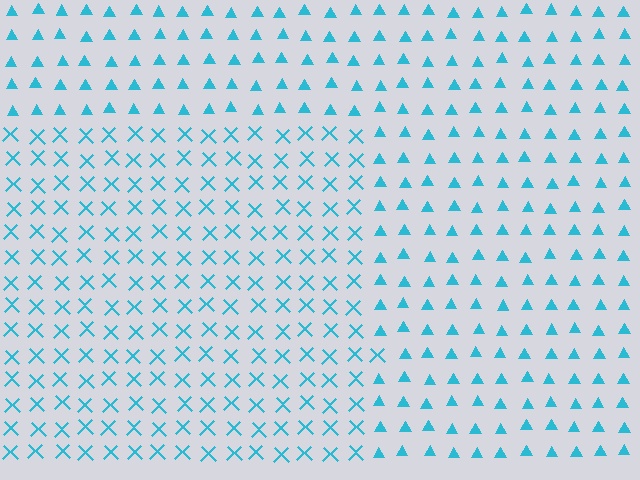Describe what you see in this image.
The image is filled with small cyan elements arranged in a uniform grid. A rectangle-shaped region contains X marks, while the surrounding area contains triangles. The boundary is defined purely by the change in element shape.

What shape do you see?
I see a rectangle.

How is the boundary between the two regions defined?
The boundary is defined by a change in element shape: X marks inside vs. triangles outside. All elements share the same color and spacing.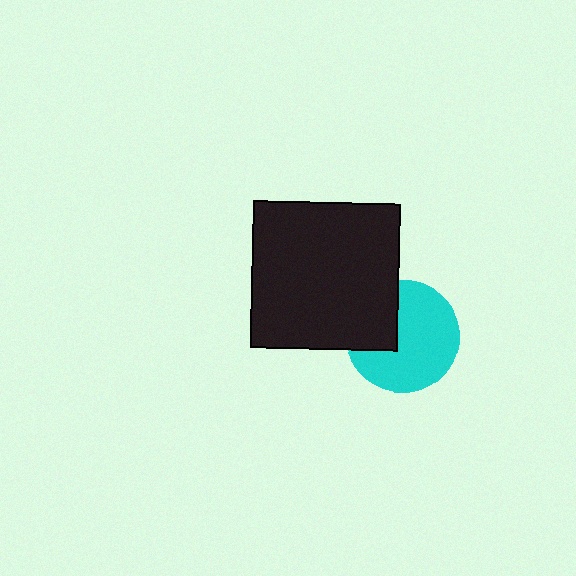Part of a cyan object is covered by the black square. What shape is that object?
It is a circle.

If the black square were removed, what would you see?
You would see the complete cyan circle.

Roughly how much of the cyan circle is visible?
Most of it is visible (roughly 69%).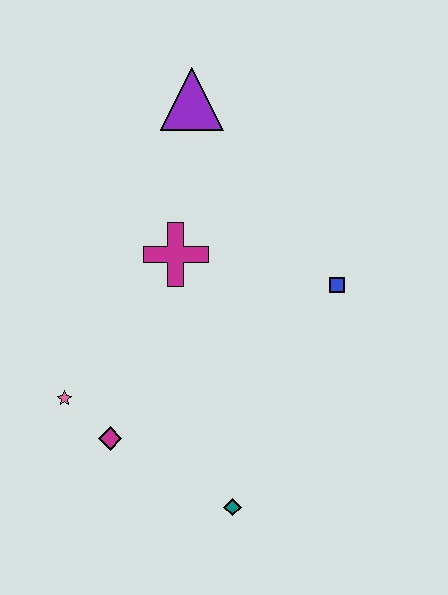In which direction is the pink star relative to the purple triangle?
The pink star is below the purple triangle.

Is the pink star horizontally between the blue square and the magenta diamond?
No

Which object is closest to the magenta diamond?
The pink star is closest to the magenta diamond.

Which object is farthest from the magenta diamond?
The purple triangle is farthest from the magenta diamond.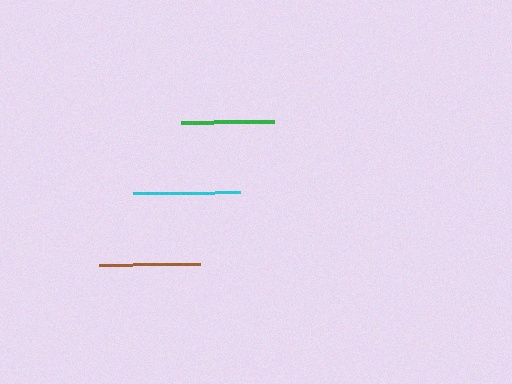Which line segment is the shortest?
The green line is the shortest at approximately 93 pixels.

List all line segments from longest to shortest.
From longest to shortest: cyan, brown, green.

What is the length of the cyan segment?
The cyan segment is approximately 107 pixels long.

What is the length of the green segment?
The green segment is approximately 93 pixels long.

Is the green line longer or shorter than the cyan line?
The cyan line is longer than the green line.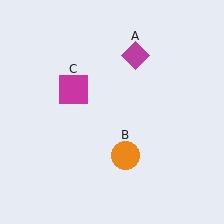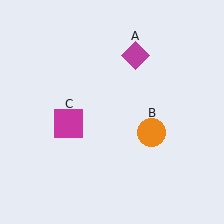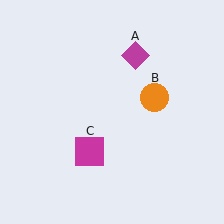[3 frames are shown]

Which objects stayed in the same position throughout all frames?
Magenta diamond (object A) remained stationary.